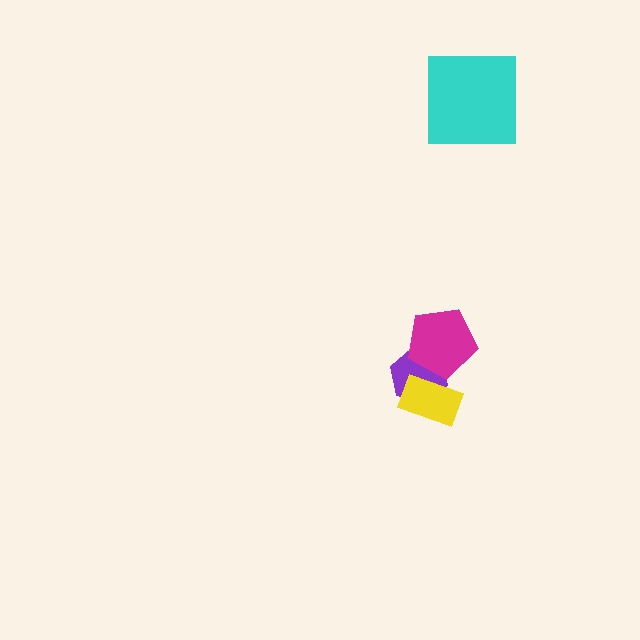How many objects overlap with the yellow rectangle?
2 objects overlap with the yellow rectangle.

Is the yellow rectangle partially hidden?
No, no other shape covers it.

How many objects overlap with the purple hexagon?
2 objects overlap with the purple hexagon.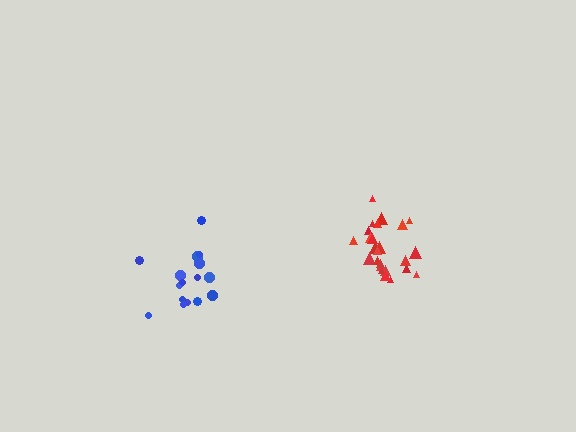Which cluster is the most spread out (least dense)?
Blue.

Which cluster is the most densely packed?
Red.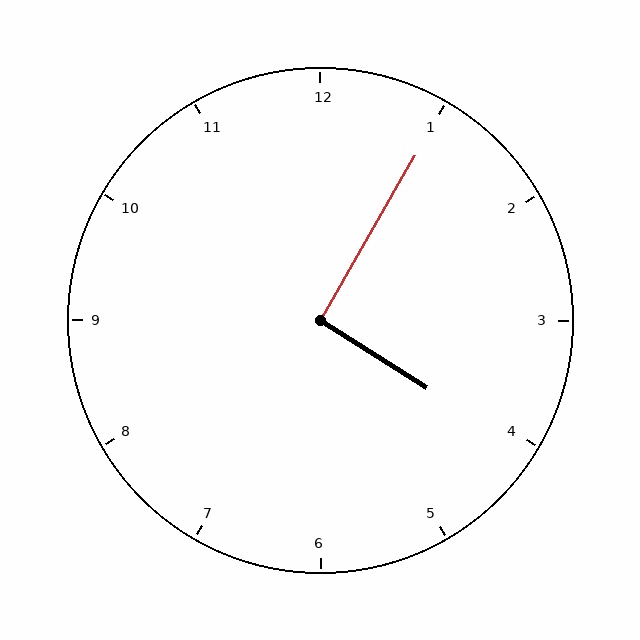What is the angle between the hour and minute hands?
Approximately 92 degrees.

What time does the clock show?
4:05.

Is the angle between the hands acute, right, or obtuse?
It is right.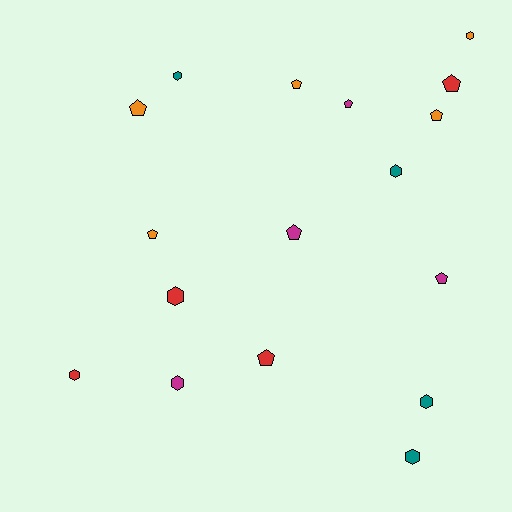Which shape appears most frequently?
Pentagon, with 9 objects.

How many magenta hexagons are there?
There is 1 magenta hexagon.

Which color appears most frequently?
Orange, with 5 objects.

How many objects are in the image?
There are 17 objects.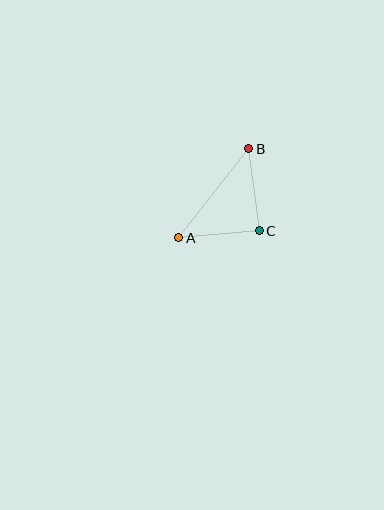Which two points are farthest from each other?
Points A and B are farthest from each other.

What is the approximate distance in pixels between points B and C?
The distance between B and C is approximately 83 pixels.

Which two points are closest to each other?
Points A and C are closest to each other.